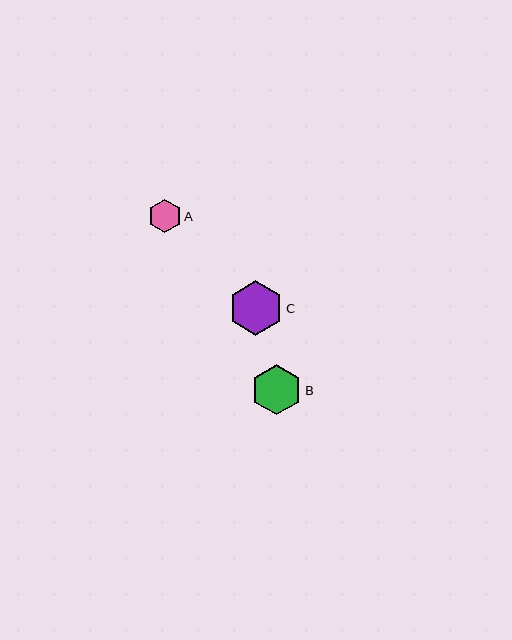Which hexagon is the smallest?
Hexagon A is the smallest with a size of approximately 33 pixels.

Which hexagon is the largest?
Hexagon C is the largest with a size of approximately 54 pixels.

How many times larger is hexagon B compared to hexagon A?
Hexagon B is approximately 1.5 times the size of hexagon A.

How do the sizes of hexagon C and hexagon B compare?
Hexagon C and hexagon B are approximately the same size.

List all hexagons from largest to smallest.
From largest to smallest: C, B, A.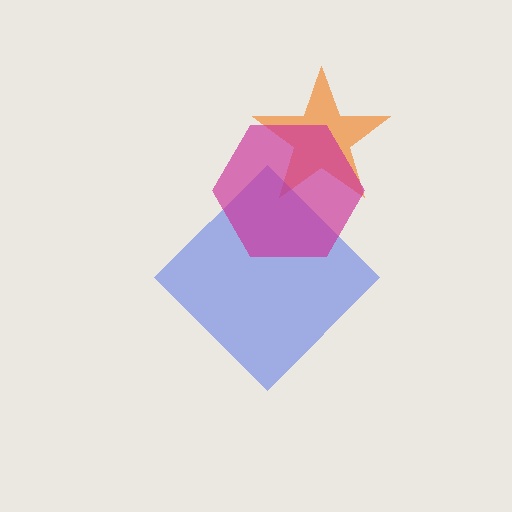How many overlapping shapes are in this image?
There are 3 overlapping shapes in the image.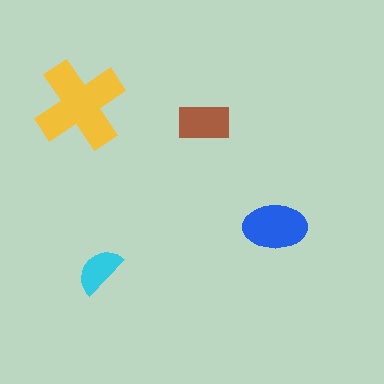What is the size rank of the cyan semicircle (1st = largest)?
4th.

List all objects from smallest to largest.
The cyan semicircle, the brown rectangle, the blue ellipse, the yellow cross.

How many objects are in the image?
There are 4 objects in the image.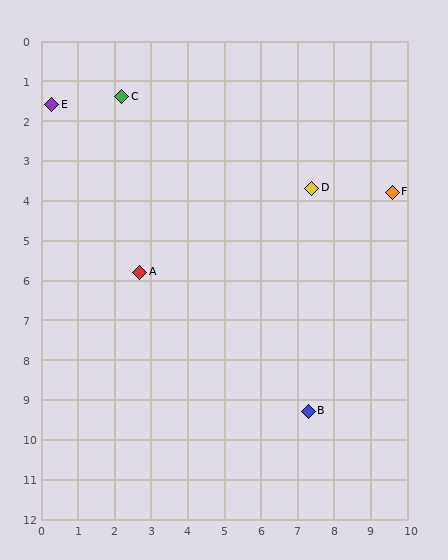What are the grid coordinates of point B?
Point B is at approximately (7.3, 9.3).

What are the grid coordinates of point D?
Point D is at approximately (7.4, 3.7).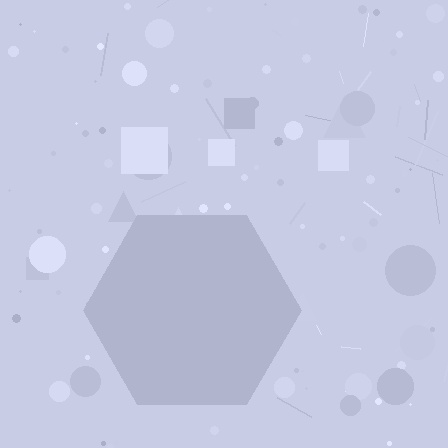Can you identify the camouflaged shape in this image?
The camouflaged shape is a hexagon.